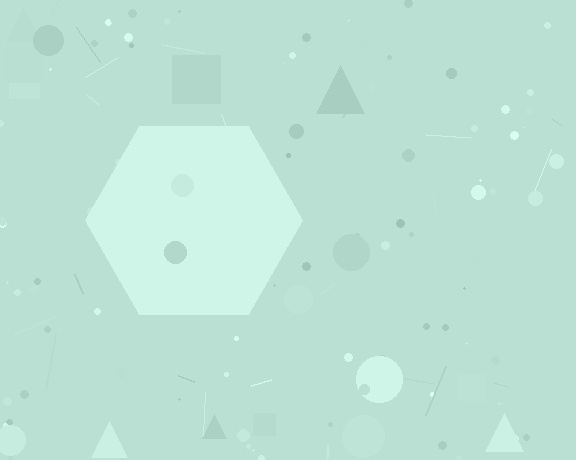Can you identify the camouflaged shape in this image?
The camouflaged shape is a hexagon.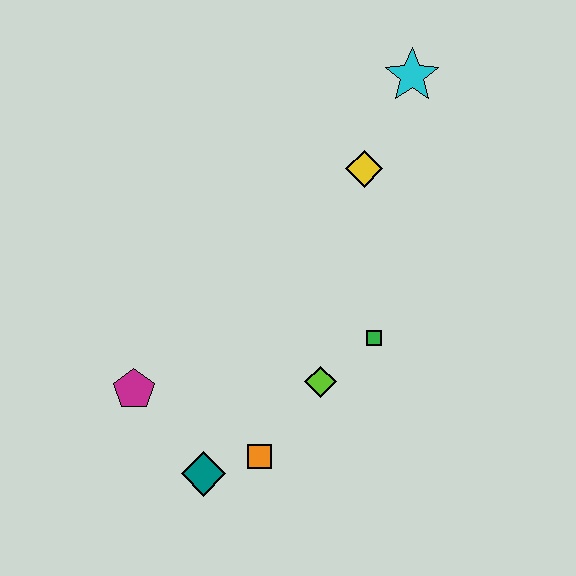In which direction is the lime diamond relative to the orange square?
The lime diamond is above the orange square.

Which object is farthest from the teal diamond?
The cyan star is farthest from the teal diamond.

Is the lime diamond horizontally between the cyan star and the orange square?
Yes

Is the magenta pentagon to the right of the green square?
No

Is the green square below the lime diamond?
No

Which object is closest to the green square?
The lime diamond is closest to the green square.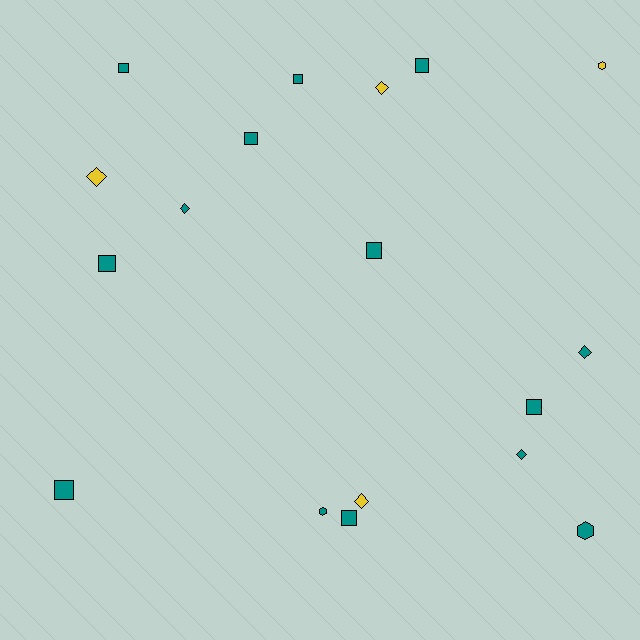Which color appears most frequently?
Teal, with 14 objects.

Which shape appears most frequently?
Square, with 9 objects.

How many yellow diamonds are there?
There are 3 yellow diamonds.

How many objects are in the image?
There are 18 objects.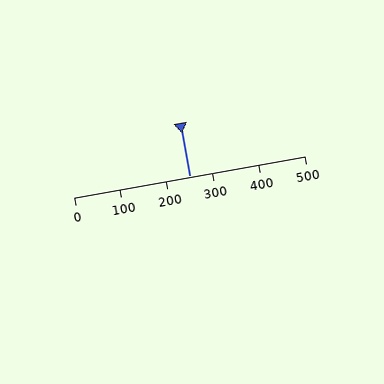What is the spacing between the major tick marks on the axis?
The major ticks are spaced 100 apart.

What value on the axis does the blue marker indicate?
The marker indicates approximately 250.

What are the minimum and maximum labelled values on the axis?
The axis runs from 0 to 500.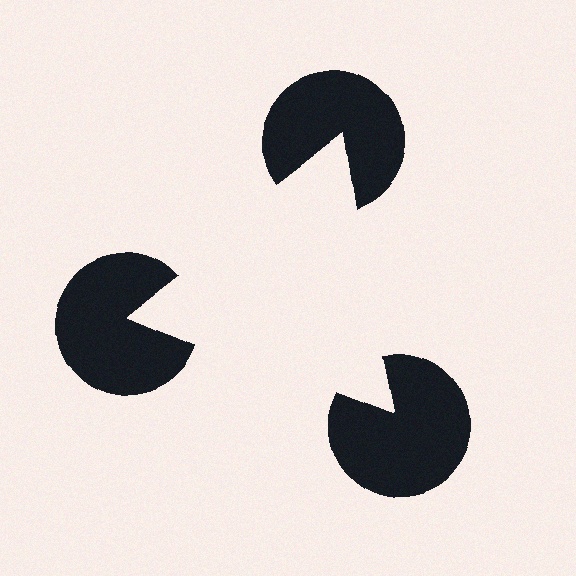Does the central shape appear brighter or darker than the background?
It typically appears slightly brighter than the background, even though no actual brightness change is drawn.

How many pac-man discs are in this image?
There are 3 — one at each vertex of the illusory triangle.